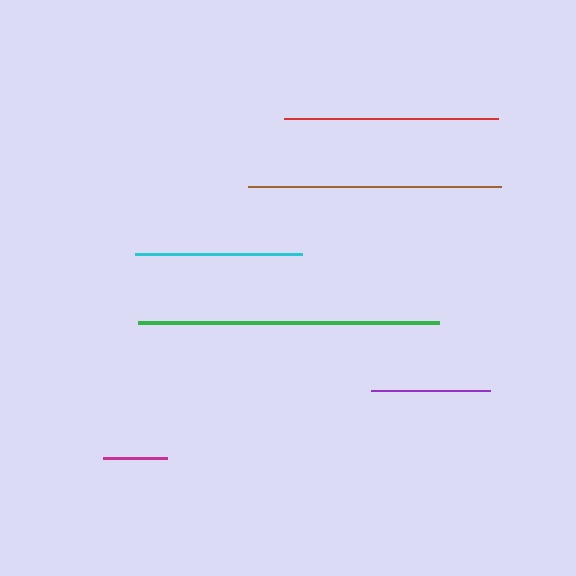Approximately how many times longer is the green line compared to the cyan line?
The green line is approximately 1.8 times the length of the cyan line.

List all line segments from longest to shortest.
From longest to shortest: green, brown, red, cyan, purple, magenta.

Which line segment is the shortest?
The magenta line is the shortest at approximately 63 pixels.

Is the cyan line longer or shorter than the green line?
The green line is longer than the cyan line.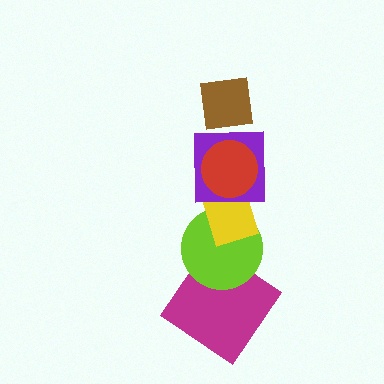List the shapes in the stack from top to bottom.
From top to bottom: the brown square, the red circle, the purple square, the yellow rectangle, the lime circle, the magenta diamond.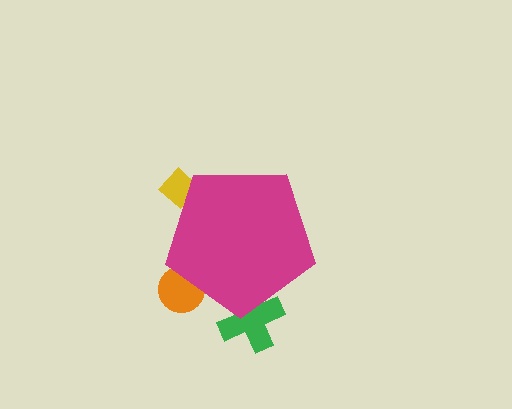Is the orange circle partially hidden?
Yes, the orange circle is partially hidden behind the magenta pentagon.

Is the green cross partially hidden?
Yes, the green cross is partially hidden behind the magenta pentagon.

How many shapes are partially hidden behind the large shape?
3 shapes are partially hidden.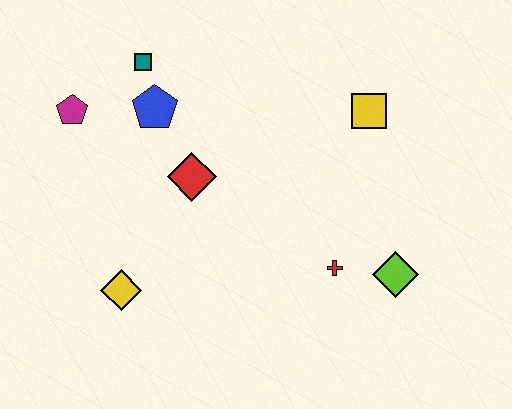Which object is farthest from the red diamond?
The lime diamond is farthest from the red diamond.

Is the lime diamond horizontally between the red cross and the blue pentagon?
No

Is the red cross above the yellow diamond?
Yes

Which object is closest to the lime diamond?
The red cross is closest to the lime diamond.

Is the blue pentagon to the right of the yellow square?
No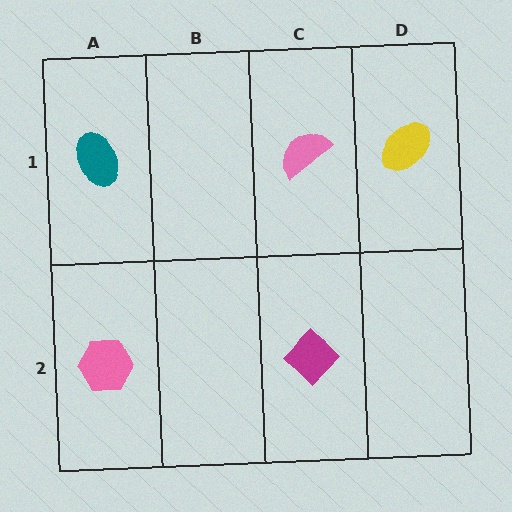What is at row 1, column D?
A yellow ellipse.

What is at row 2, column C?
A magenta diamond.